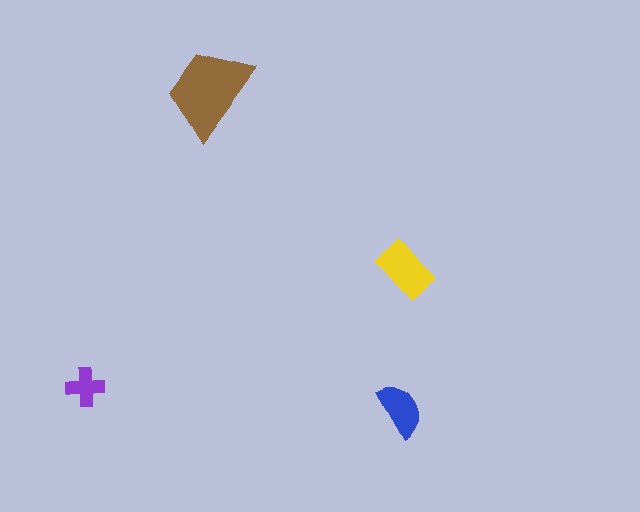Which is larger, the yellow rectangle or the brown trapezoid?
The brown trapezoid.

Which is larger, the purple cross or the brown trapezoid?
The brown trapezoid.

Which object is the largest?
The brown trapezoid.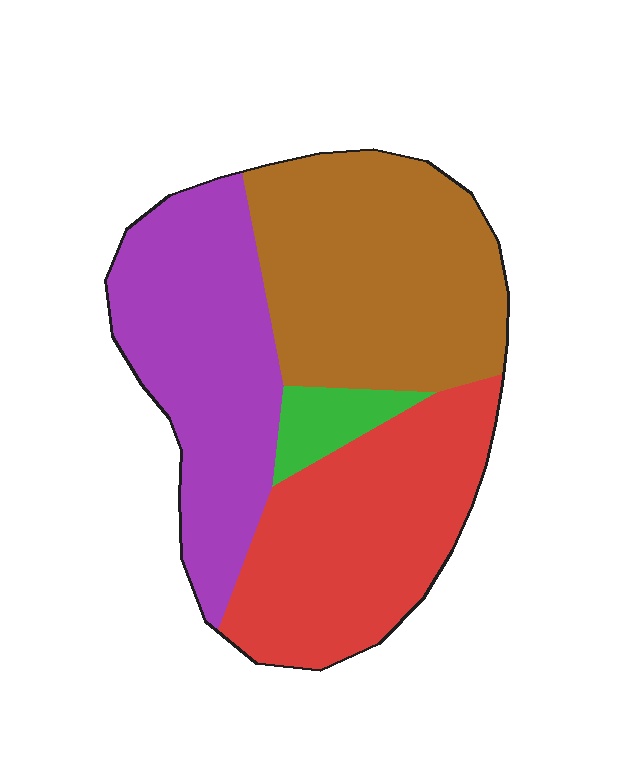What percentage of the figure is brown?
Brown takes up about one third (1/3) of the figure.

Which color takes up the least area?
Green, at roughly 5%.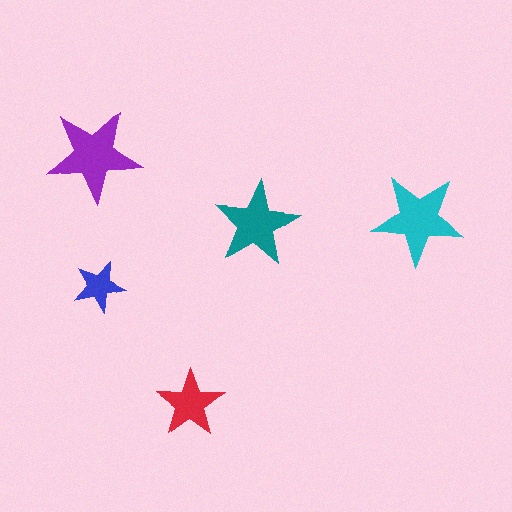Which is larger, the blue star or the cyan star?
The cyan one.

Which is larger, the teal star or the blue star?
The teal one.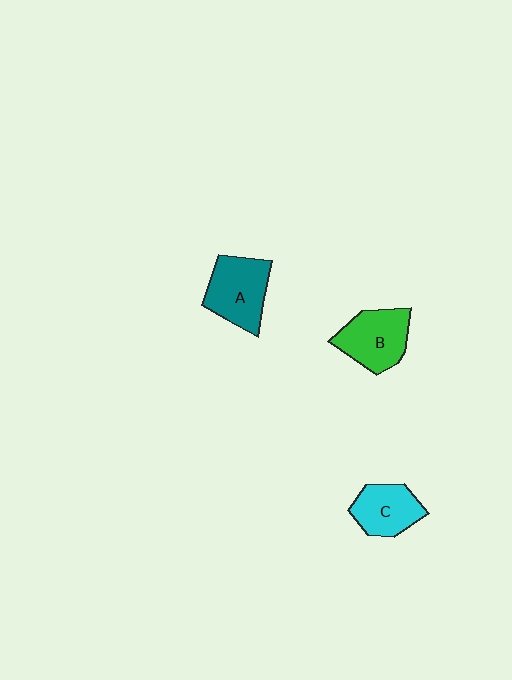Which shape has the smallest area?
Shape C (cyan).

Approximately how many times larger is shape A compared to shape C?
Approximately 1.3 times.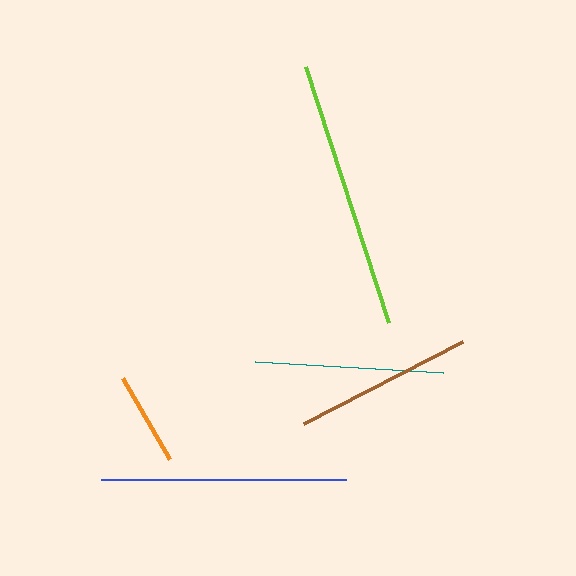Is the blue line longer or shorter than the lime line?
The lime line is longer than the blue line.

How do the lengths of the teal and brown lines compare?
The teal and brown lines are approximately the same length.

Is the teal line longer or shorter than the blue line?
The blue line is longer than the teal line.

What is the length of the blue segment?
The blue segment is approximately 245 pixels long.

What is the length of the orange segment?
The orange segment is approximately 93 pixels long.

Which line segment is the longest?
The lime line is the longest at approximately 269 pixels.